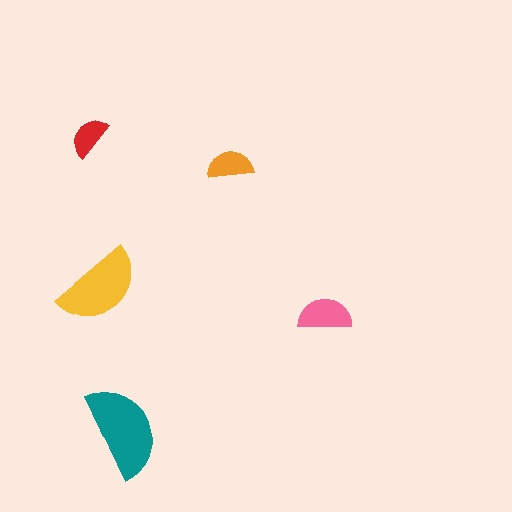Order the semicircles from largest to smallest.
the teal one, the yellow one, the pink one, the orange one, the red one.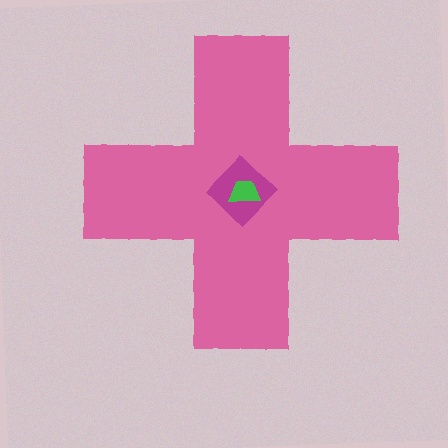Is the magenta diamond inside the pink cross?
Yes.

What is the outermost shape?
The pink cross.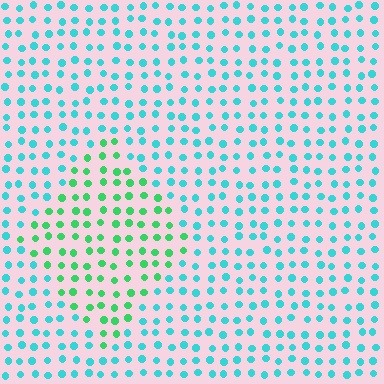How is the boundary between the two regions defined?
The boundary is defined purely by a slight shift in hue (about 43 degrees). Spacing, size, and orientation are identical on both sides.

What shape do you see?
I see a diamond.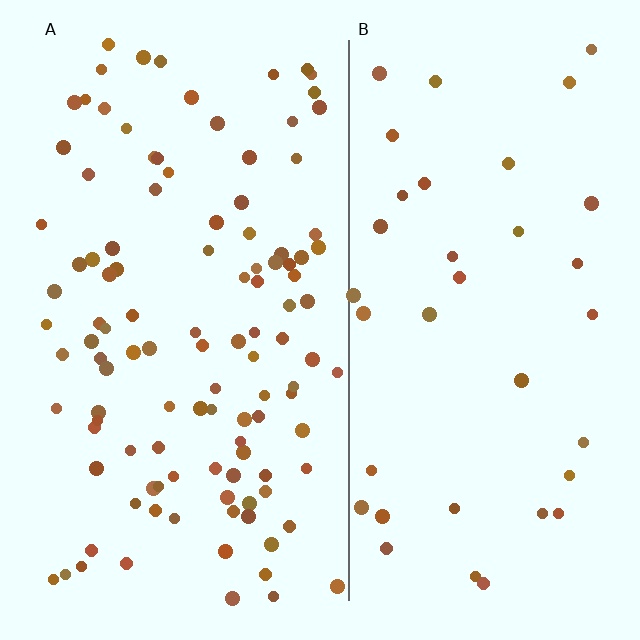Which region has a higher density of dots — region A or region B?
A (the left).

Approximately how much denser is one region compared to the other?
Approximately 3.0× — region A over region B.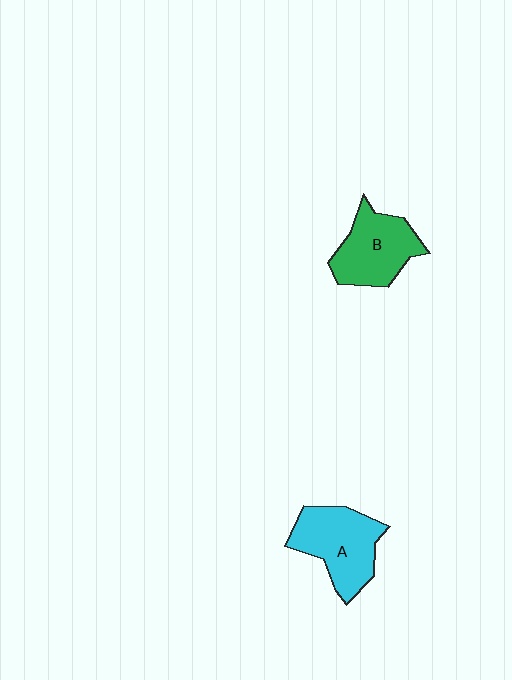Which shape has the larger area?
Shape A (cyan).